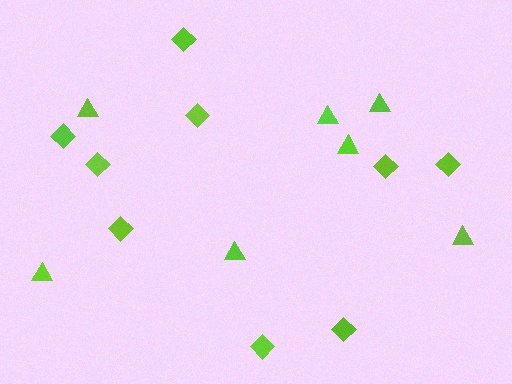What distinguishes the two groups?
There are 2 groups: one group of diamonds (9) and one group of triangles (7).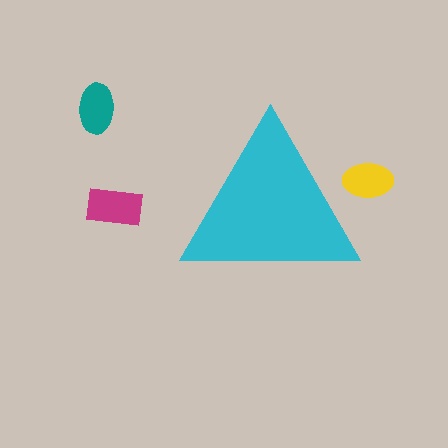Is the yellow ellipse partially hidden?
Yes, the yellow ellipse is partially hidden behind the cyan triangle.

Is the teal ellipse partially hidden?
No, the teal ellipse is fully visible.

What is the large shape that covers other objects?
A cyan triangle.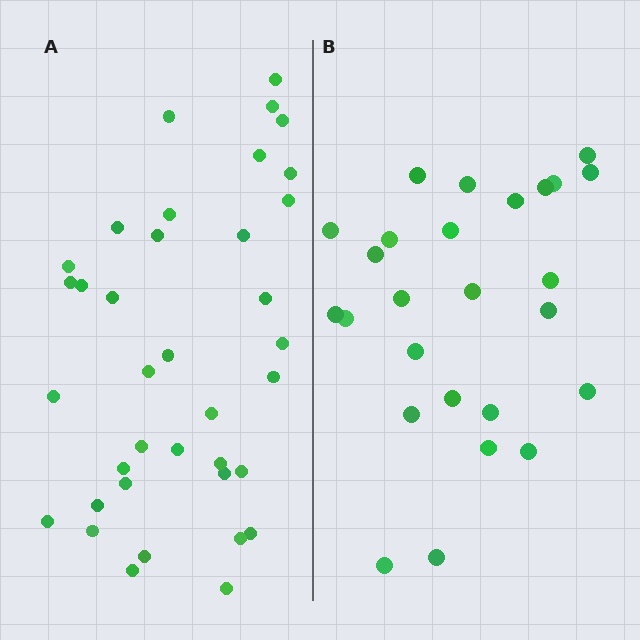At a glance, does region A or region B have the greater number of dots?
Region A (the left region) has more dots.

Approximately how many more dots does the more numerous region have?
Region A has roughly 12 or so more dots than region B.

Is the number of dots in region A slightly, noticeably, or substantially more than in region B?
Region A has noticeably more, but not dramatically so. The ratio is roughly 1.4 to 1.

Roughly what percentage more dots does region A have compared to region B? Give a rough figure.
About 40% more.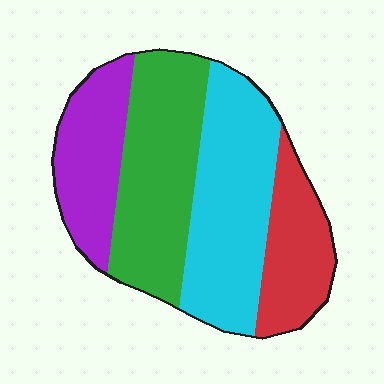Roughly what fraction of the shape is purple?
Purple takes up about one fifth (1/5) of the shape.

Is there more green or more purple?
Green.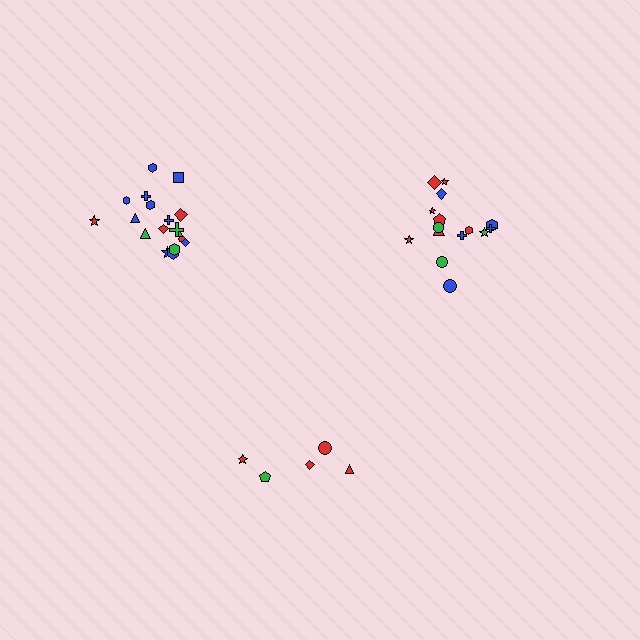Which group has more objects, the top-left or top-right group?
The top-left group.